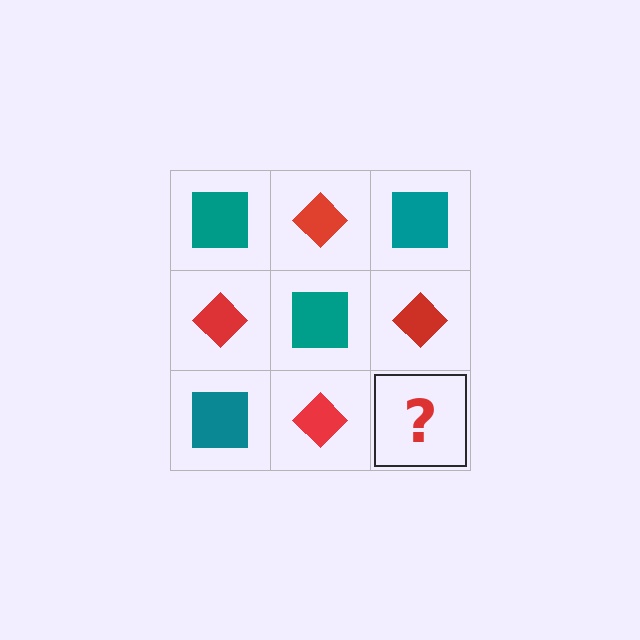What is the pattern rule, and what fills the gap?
The rule is that it alternates teal square and red diamond in a checkerboard pattern. The gap should be filled with a teal square.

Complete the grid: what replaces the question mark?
The question mark should be replaced with a teal square.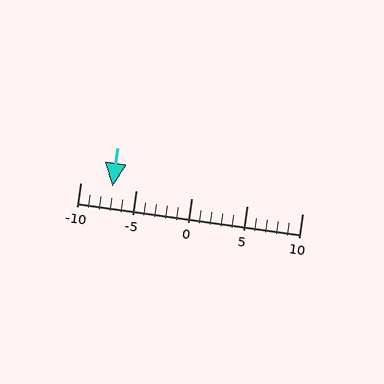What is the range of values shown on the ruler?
The ruler shows values from -10 to 10.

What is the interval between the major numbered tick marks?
The major tick marks are spaced 5 units apart.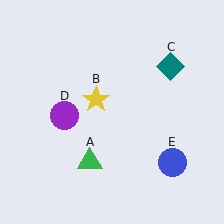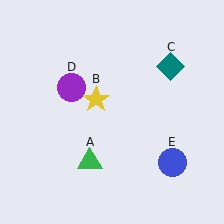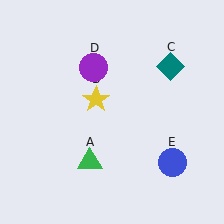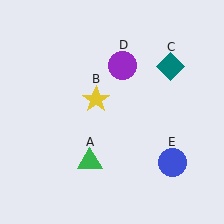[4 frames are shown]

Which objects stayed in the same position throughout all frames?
Green triangle (object A) and yellow star (object B) and teal diamond (object C) and blue circle (object E) remained stationary.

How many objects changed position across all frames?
1 object changed position: purple circle (object D).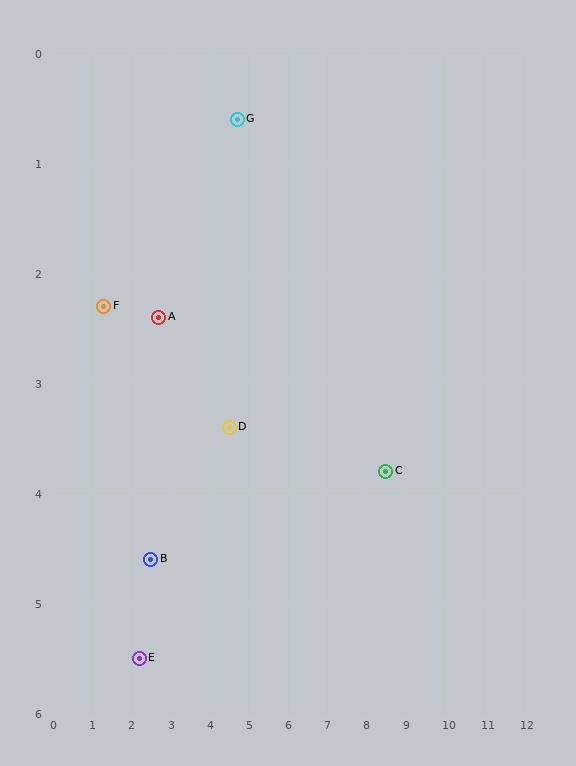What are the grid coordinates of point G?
Point G is at approximately (4.7, 0.6).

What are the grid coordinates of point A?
Point A is at approximately (2.7, 2.4).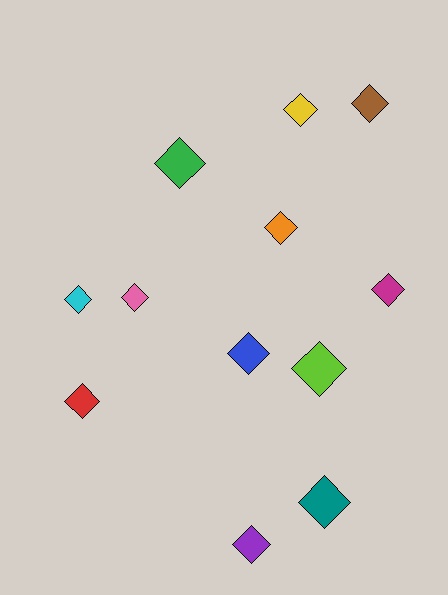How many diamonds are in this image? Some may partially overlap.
There are 12 diamonds.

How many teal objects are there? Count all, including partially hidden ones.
There is 1 teal object.